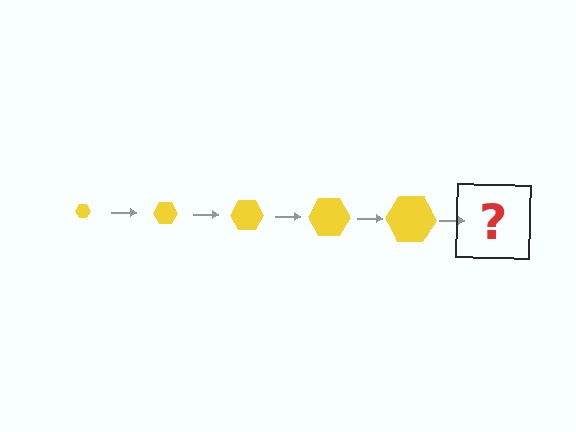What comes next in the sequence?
The next element should be a yellow hexagon, larger than the previous one.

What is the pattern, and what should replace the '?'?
The pattern is that the hexagon gets progressively larger each step. The '?' should be a yellow hexagon, larger than the previous one.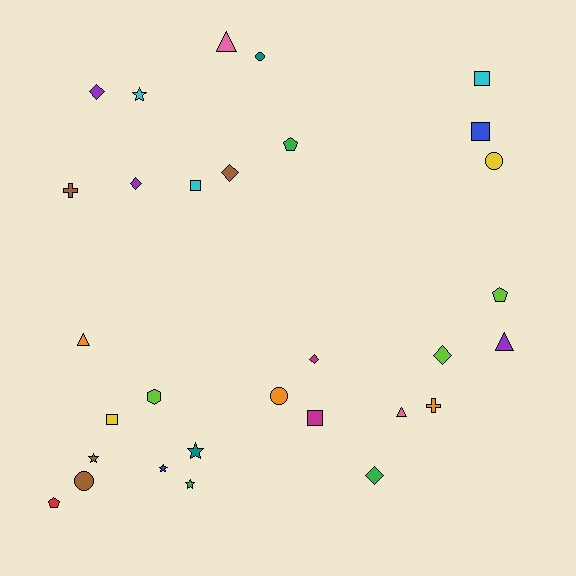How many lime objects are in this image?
There are 3 lime objects.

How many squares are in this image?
There are 5 squares.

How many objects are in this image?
There are 30 objects.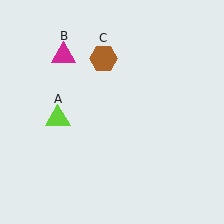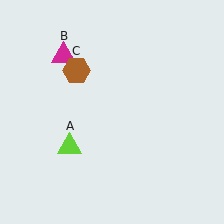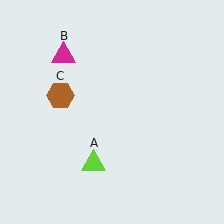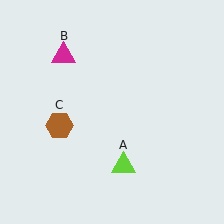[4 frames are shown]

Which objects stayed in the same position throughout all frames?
Magenta triangle (object B) remained stationary.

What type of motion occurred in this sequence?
The lime triangle (object A), brown hexagon (object C) rotated counterclockwise around the center of the scene.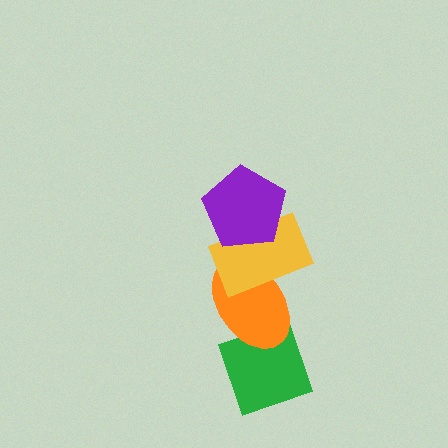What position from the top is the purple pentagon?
The purple pentagon is 1st from the top.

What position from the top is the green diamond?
The green diamond is 4th from the top.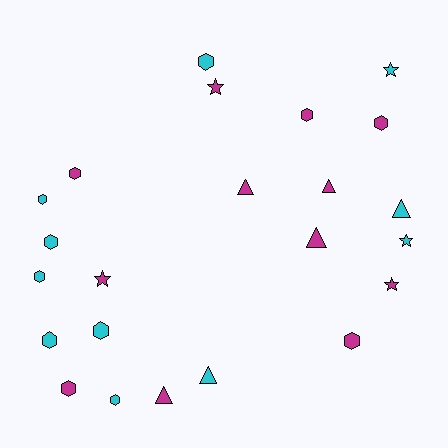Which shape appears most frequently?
Hexagon, with 12 objects.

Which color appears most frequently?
Magenta, with 12 objects.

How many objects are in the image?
There are 23 objects.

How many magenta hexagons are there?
There are 5 magenta hexagons.